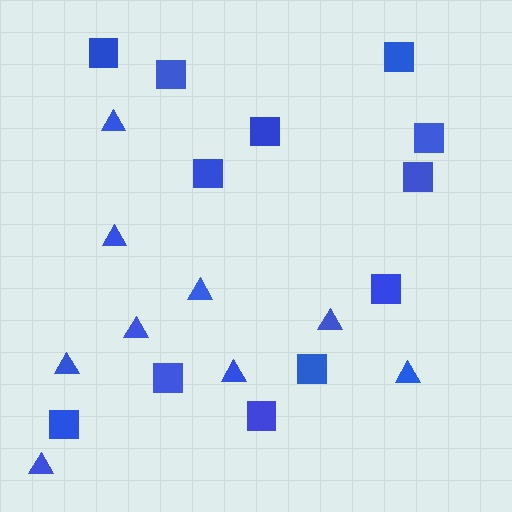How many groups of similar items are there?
There are 2 groups: one group of squares (12) and one group of triangles (9).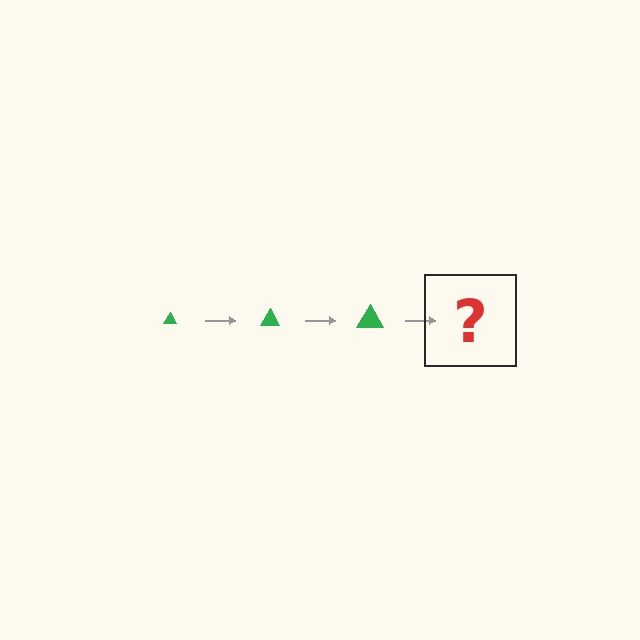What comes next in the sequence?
The next element should be a green triangle, larger than the previous one.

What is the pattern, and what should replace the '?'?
The pattern is that the triangle gets progressively larger each step. The '?' should be a green triangle, larger than the previous one.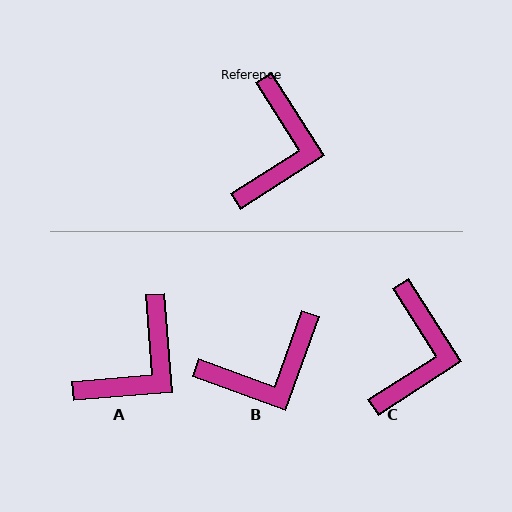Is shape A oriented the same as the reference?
No, it is off by about 28 degrees.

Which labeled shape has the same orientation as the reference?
C.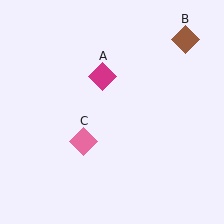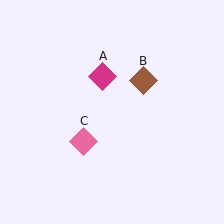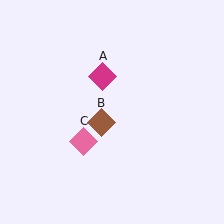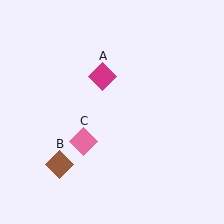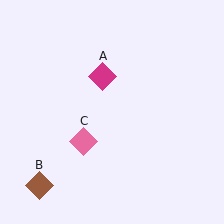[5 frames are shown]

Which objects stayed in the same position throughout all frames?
Magenta diamond (object A) and pink diamond (object C) remained stationary.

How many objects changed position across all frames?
1 object changed position: brown diamond (object B).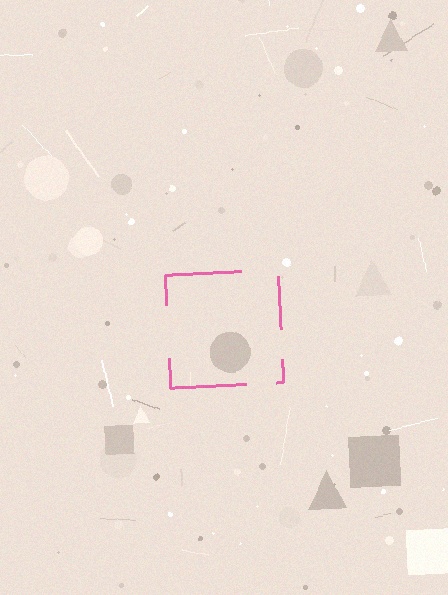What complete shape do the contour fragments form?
The contour fragments form a square.